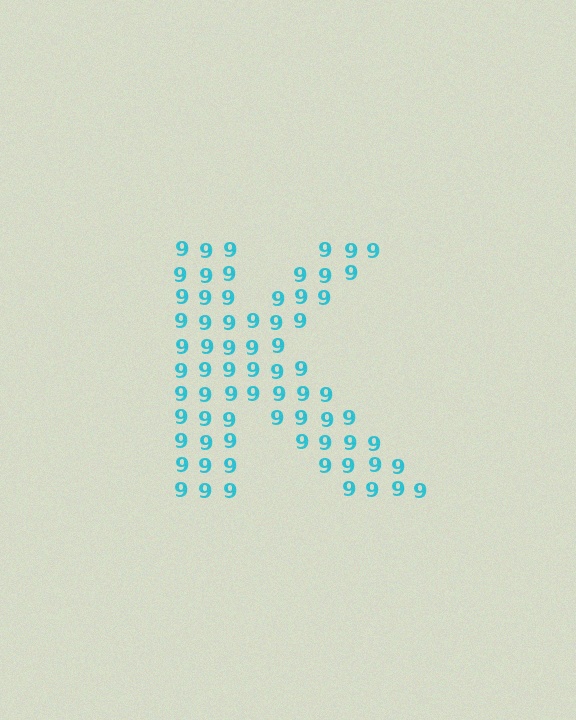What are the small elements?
The small elements are digit 9's.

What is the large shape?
The large shape is the letter K.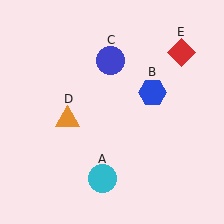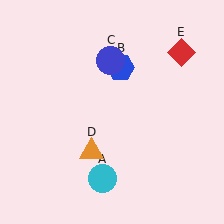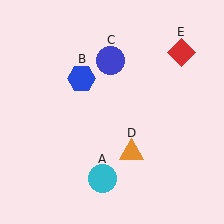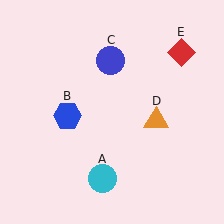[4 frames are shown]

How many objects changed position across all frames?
2 objects changed position: blue hexagon (object B), orange triangle (object D).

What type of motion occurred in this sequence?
The blue hexagon (object B), orange triangle (object D) rotated counterclockwise around the center of the scene.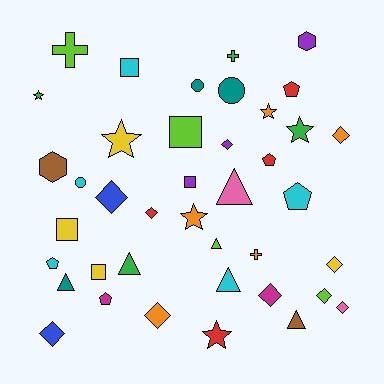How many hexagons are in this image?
There are 2 hexagons.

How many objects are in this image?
There are 40 objects.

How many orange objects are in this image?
There are 5 orange objects.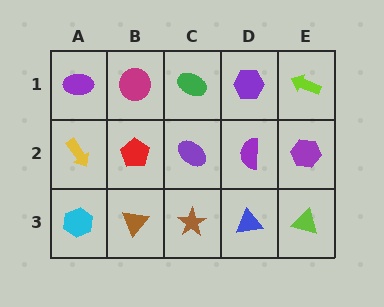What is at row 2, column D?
A purple semicircle.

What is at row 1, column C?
A green ellipse.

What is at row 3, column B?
A brown triangle.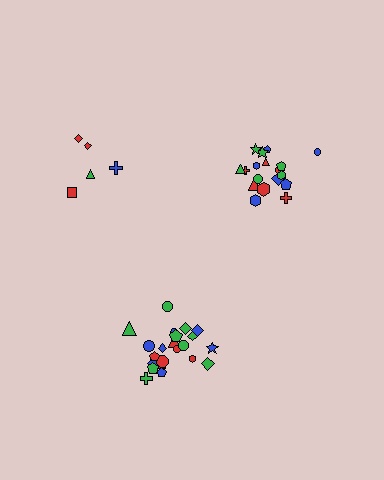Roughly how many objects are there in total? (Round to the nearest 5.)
Roughly 45 objects in total.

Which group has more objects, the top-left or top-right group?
The top-right group.